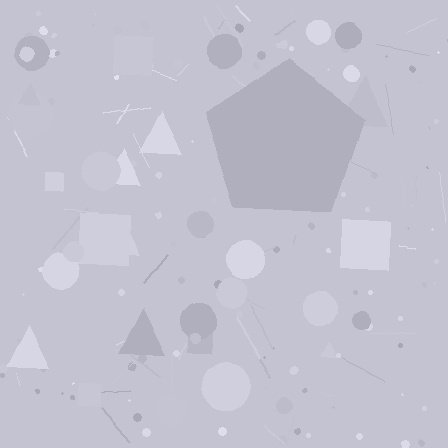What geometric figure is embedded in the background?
A pentagon is embedded in the background.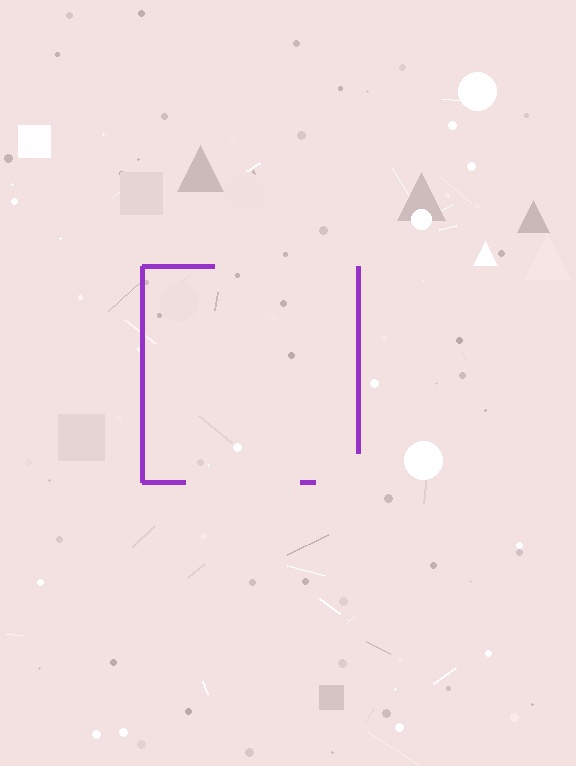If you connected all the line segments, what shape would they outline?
They would outline a square.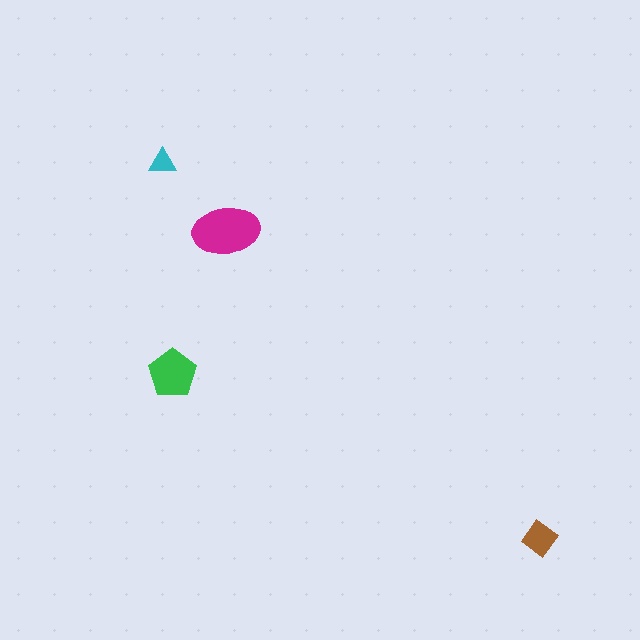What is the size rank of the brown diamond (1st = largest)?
3rd.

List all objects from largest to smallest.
The magenta ellipse, the green pentagon, the brown diamond, the cyan triangle.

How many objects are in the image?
There are 4 objects in the image.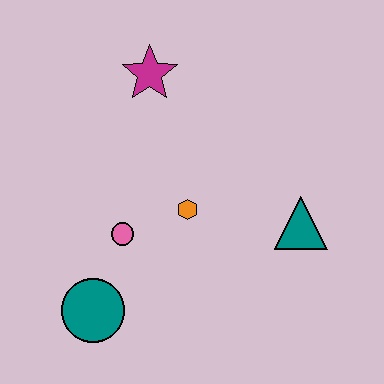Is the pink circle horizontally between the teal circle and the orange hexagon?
Yes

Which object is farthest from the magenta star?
The teal circle is farthest from the magenta star.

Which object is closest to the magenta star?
The orange hexagon is closest to the magenta star.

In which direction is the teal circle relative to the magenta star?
The teal circle is below the magenta star.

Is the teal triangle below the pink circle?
No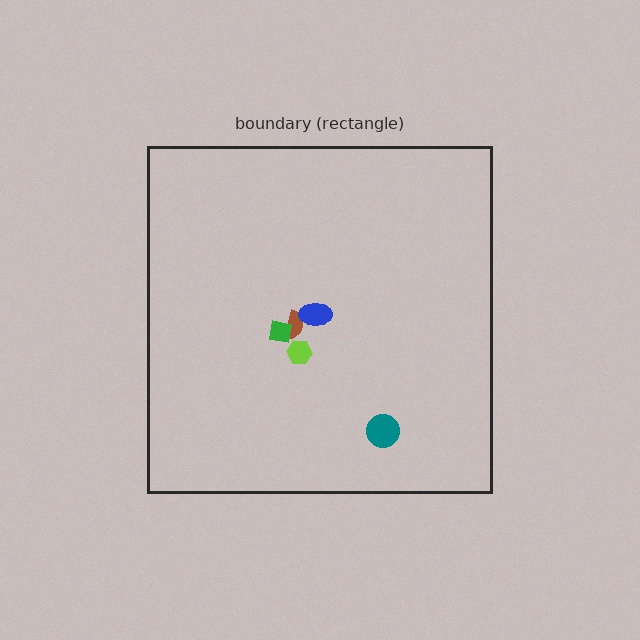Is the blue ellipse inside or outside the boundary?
Inside.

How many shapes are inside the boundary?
5 inside, 0 outside.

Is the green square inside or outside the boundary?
Inside.